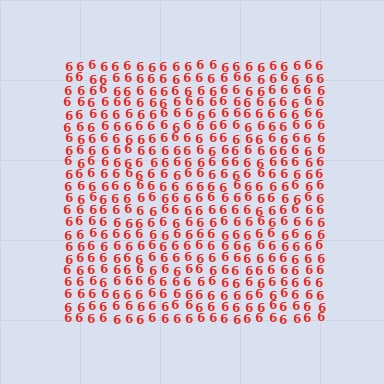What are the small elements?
The small elements are digit 6's.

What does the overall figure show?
The overall figure shows a square.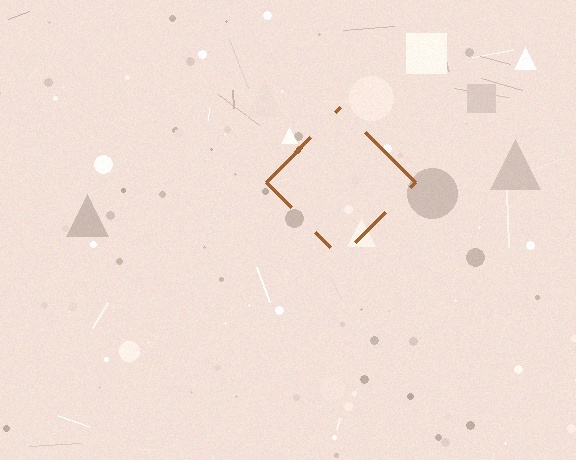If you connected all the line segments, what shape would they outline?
They would outline a diamond.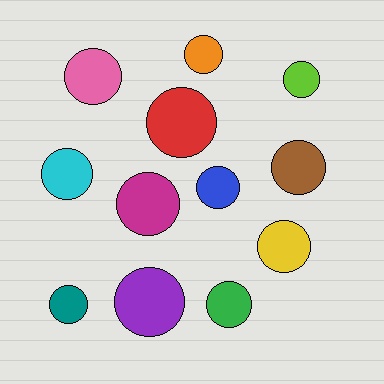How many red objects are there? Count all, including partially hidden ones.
There is 1 red object.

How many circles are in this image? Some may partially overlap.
There are 12 circles.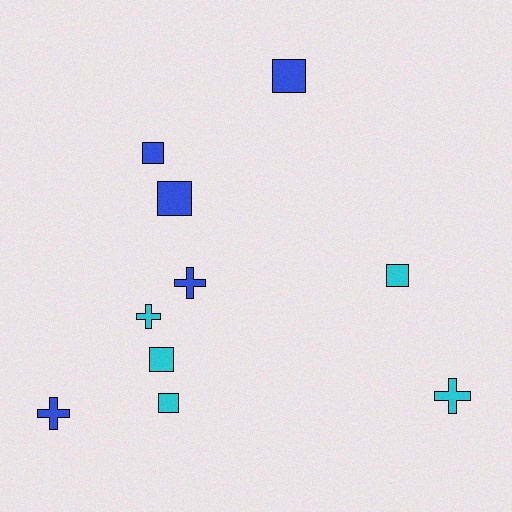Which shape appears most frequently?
Square, with 6 objects.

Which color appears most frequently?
Blue, with 5 objects.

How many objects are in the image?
There are 10 objects.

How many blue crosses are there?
There are 2 blue crosses.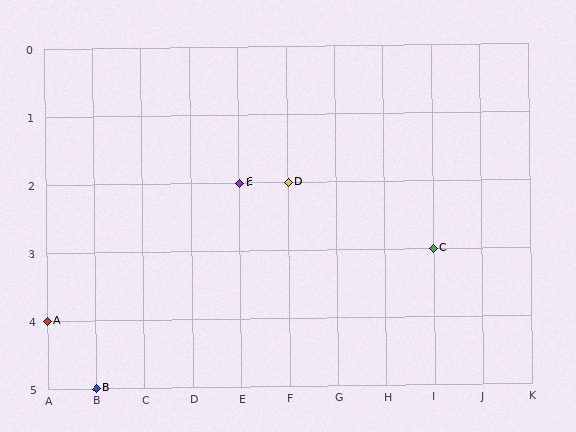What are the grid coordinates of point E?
Point E is at grid coordinates (E, 2).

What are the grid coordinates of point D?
Point D is at grid coordinates (F, 2).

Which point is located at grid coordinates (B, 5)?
Point B is at (B, 5).